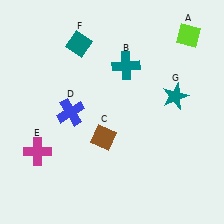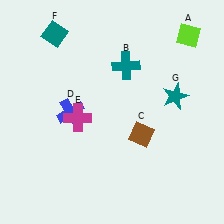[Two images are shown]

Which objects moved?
The objects that moved are: the brown diamond (C), the magenta cross (E), the teal diamond (F).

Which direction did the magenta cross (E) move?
The magenta cross (E) moved right.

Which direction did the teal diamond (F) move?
The teal diamond (F) moved left.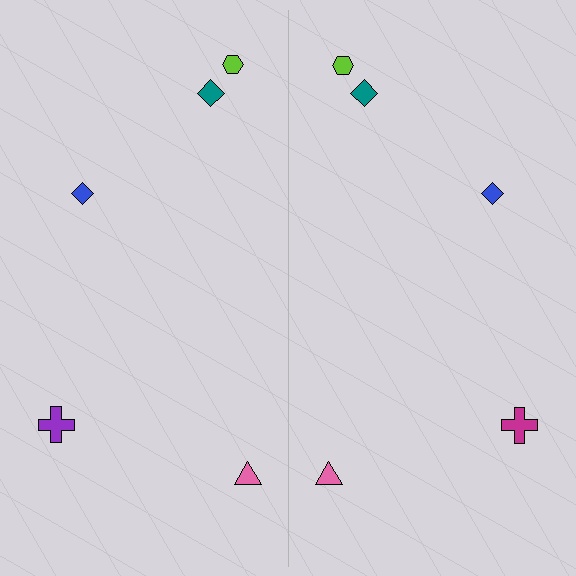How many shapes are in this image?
There are 10 shapes in this image.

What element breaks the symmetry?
The magenta cross on the right side breaks the symmetry — its mirror counterpart is purple.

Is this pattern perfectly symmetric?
No, the pattern is not perfectly symmetric. The magenta cross on the right side breaks the symmetry — its mirror counterpart is purple.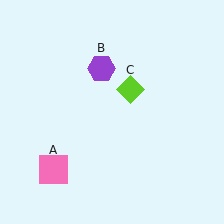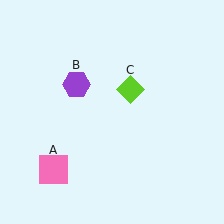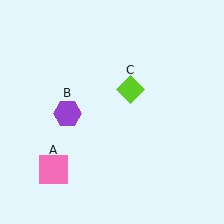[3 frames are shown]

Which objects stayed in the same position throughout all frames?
Pink square (object A) and lime diamond (object C) remained stationary.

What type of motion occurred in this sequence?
The purple hexagon (object B) rotated counterclockwise around the center of the scene.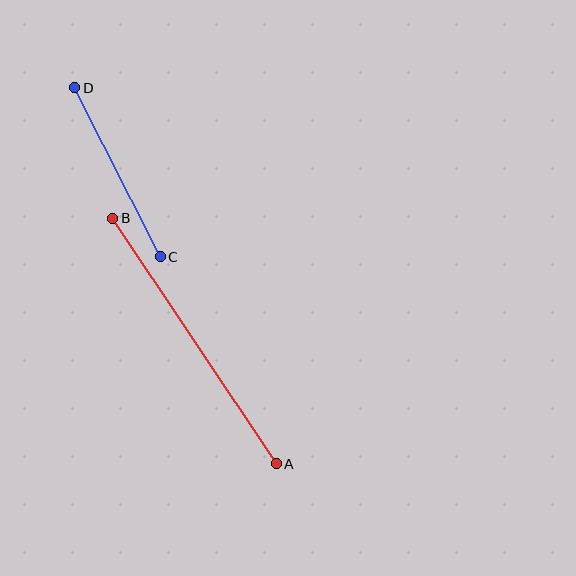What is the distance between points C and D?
The distance is approximately 189 pixels.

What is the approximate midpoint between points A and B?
The midpoint is at approximately (194, 341) pixels.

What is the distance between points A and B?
The distance is approximately 295 pixels.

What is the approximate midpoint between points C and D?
The midpoint is at approximately (117, 172) pixels.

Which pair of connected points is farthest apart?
Points A and B are farthest apart.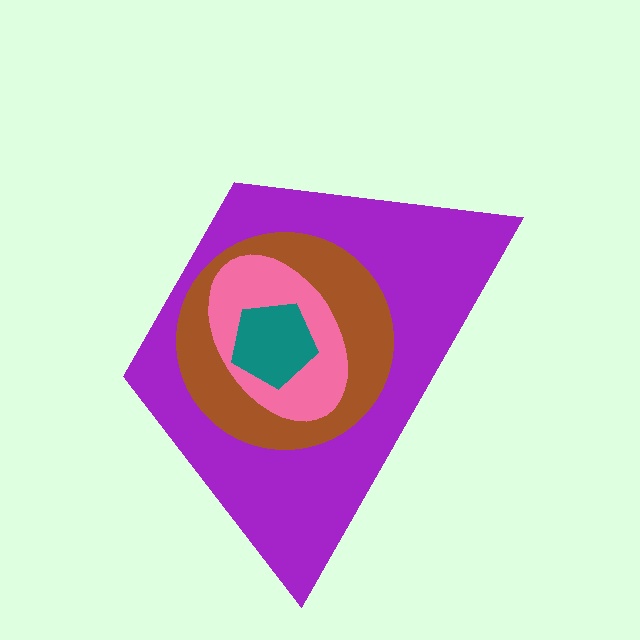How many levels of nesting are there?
4.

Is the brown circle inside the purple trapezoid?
Yes.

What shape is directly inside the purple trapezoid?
The brown circle.